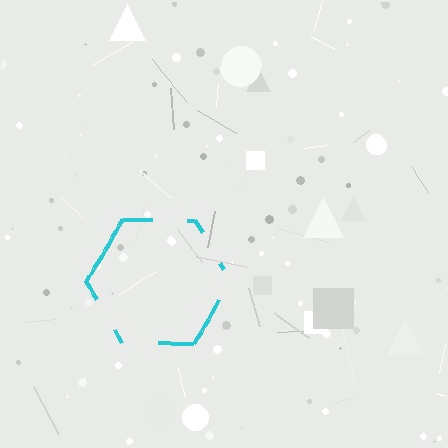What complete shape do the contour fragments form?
The contour fragments form a hexagon.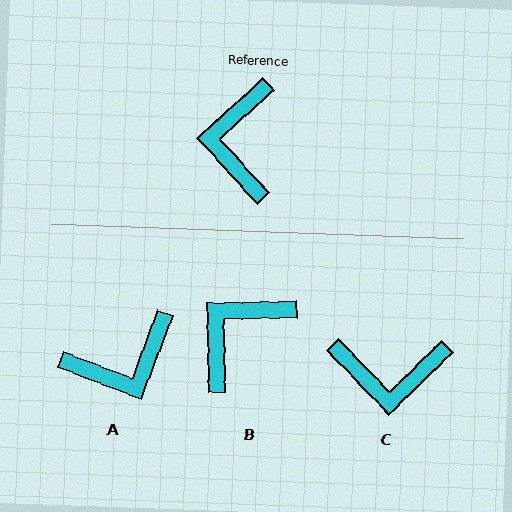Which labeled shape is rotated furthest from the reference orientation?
A, about 117 degrees away.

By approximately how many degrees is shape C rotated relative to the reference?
Approximately 91 degrees counter-clockwise.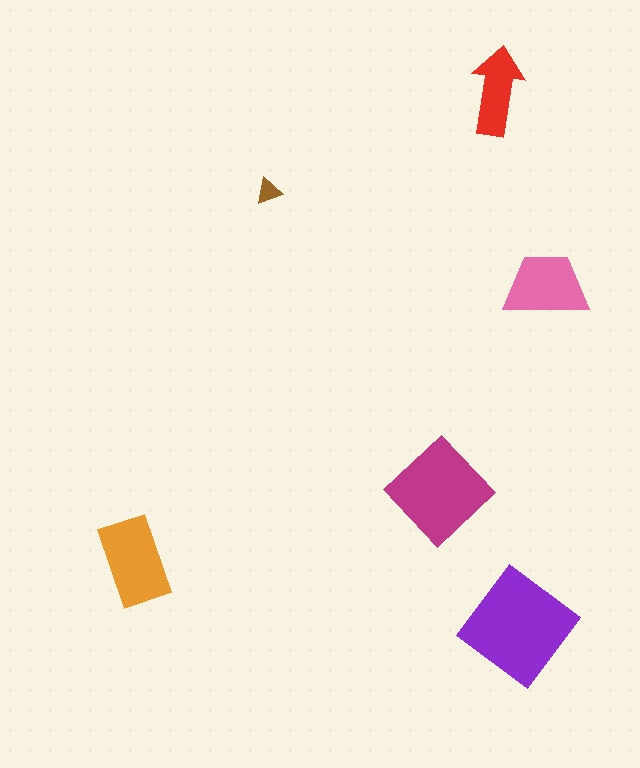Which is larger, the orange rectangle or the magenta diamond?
The magenta diamond.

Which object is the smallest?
The brown triangle.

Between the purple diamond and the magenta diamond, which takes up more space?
The purple diamond.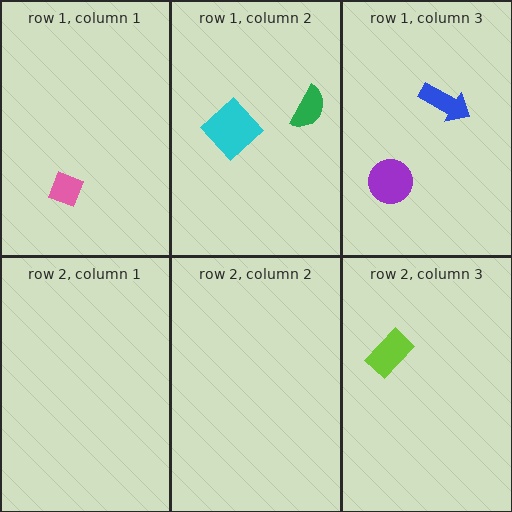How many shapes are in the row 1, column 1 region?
1.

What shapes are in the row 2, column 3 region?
The lime rectangle.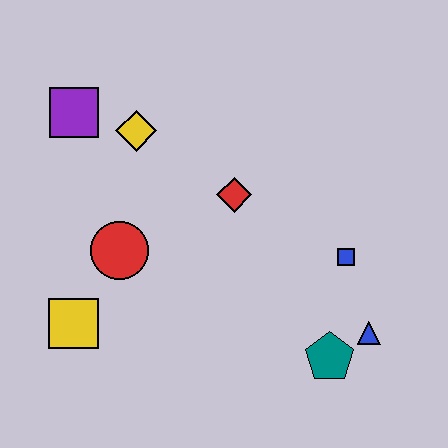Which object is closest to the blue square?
The blue triangle is closest to the blue square.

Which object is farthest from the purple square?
The blue triangle is farthest from the purple square.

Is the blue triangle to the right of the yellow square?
Yes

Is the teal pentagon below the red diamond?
Yes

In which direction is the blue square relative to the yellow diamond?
The blue square is to the right of the yellow diamond.